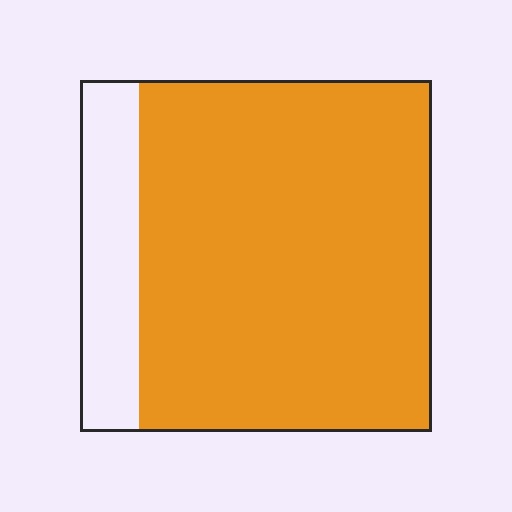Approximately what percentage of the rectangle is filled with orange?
Approximately 85%.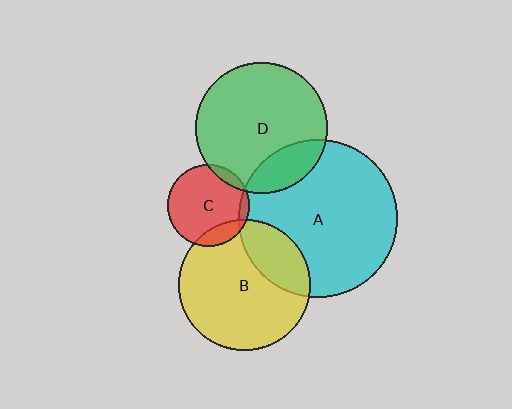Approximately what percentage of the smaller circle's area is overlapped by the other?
Approximately 10%.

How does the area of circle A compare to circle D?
Approximately 1.5 times.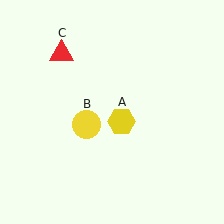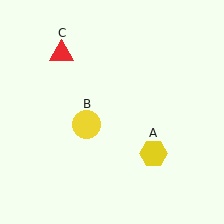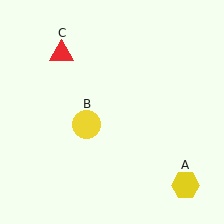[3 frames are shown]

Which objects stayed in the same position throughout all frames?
Yellow circle (object B) and red triangle (object C) remained stationary.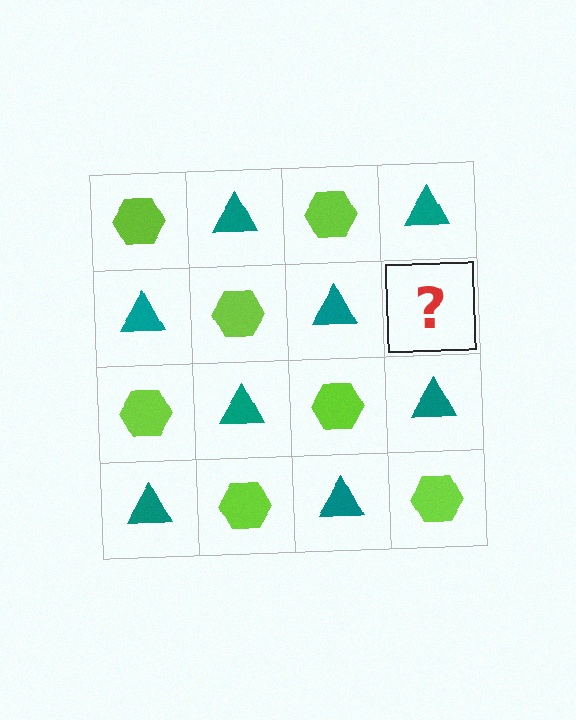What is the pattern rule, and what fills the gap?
The rule is that it alternates lime hexagon and teal triangle in a checkerboard pattern. The gap should be filled with a lime hexagon.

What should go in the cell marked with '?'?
The missing cell should contain a lime hexagon.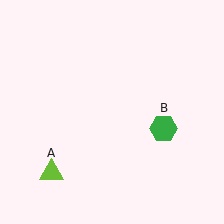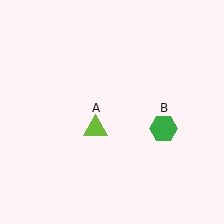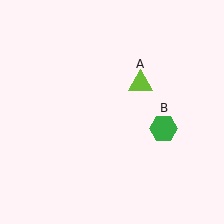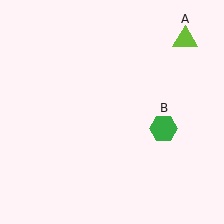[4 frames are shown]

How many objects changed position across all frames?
1 object changed position: lime triangle (object A).